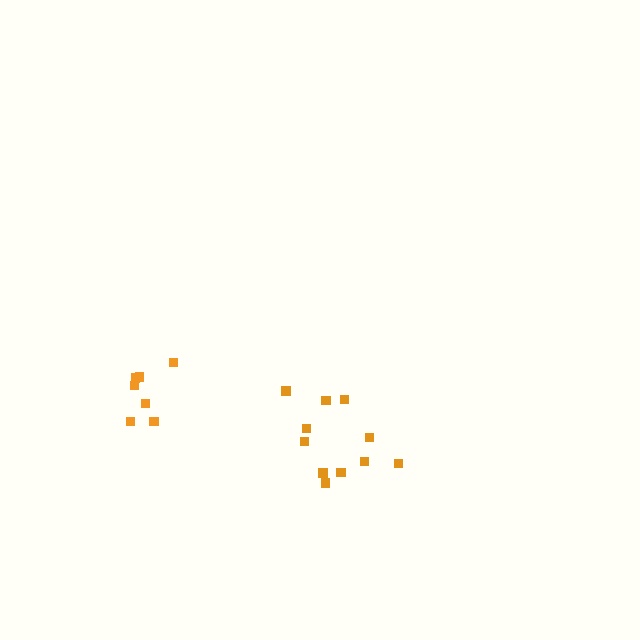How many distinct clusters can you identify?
There are 2 distinct clusters.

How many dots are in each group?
Group 1: 11 dots, Group 2: 7 dots (18 total).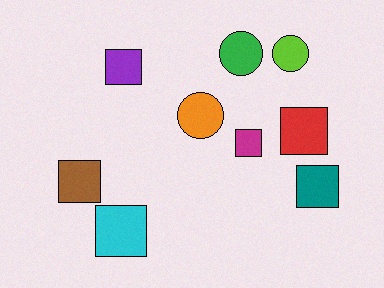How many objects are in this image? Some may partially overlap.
There are 9 objects.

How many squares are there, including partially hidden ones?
There are 6 squares.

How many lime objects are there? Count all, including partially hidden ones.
There is 1 lime object.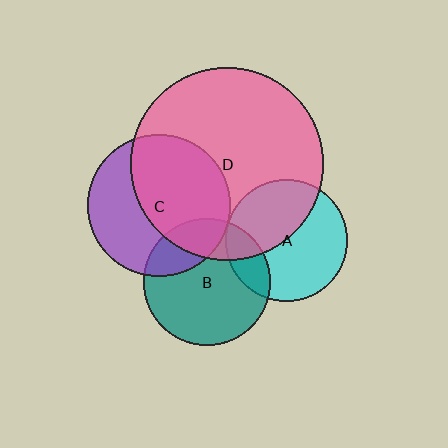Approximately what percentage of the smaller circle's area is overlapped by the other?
Approximately 20%.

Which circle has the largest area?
Circle D (pink).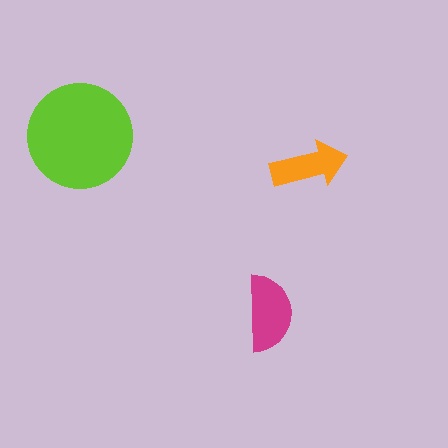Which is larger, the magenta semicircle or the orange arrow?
The magenta semicircle.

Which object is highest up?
The lime circle is topmost.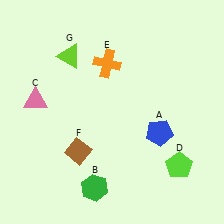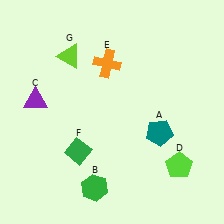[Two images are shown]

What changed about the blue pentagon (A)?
In Image 1, A is blue. In Image 2, it changed to teal.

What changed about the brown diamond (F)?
In Image 1, F is brown. In Image 2, it changed to green.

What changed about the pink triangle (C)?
In Image 1, C is pink. In Image 2, it changed to purple.